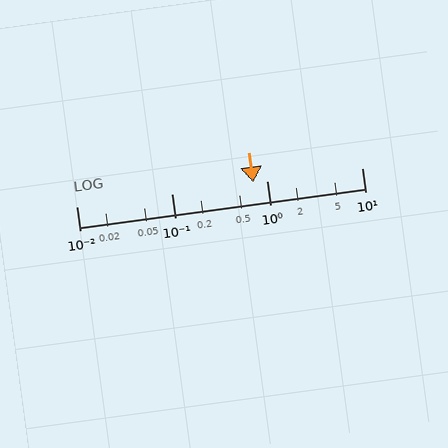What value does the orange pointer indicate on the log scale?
The pointer indicates approximately 0.72.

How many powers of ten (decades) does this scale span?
The scale spans 3 decades, from 0.01 to 10.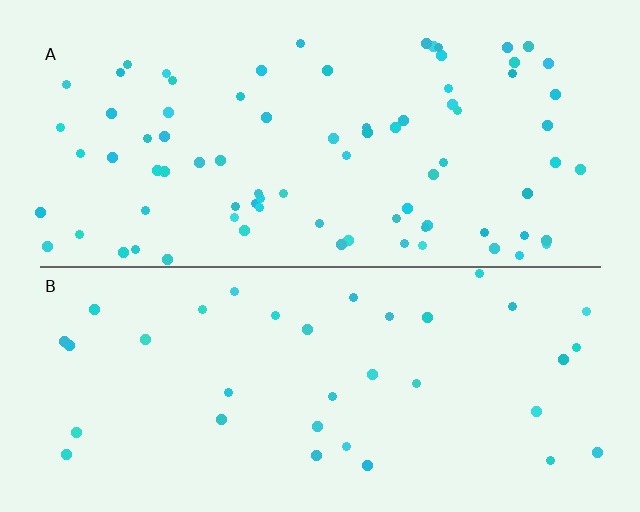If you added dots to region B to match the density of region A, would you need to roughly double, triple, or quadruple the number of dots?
Approximately double.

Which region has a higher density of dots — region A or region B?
A (the top).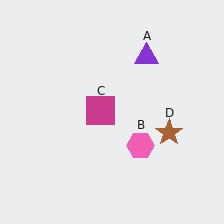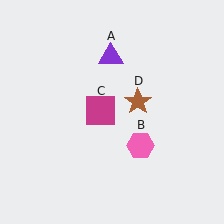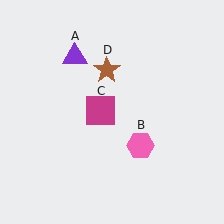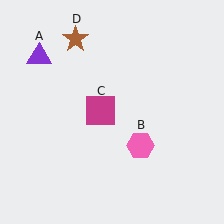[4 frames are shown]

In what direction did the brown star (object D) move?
The brown star (object D) moved up and to the left.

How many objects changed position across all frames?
2 objects changed position: purple triangle (object A), brown star (object D).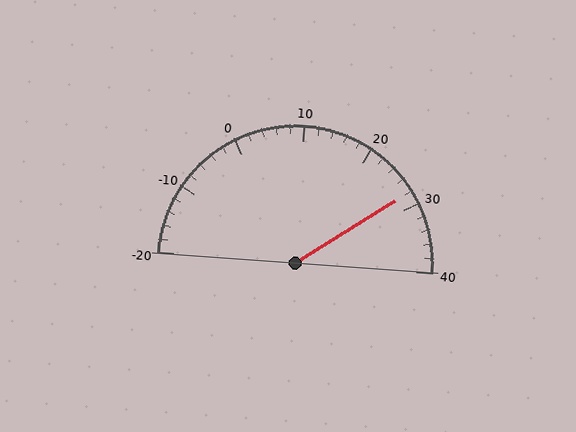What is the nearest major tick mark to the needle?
The nearest major tick mark is 30.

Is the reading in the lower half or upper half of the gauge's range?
The reading is in the upper half of the range (-20 to 40).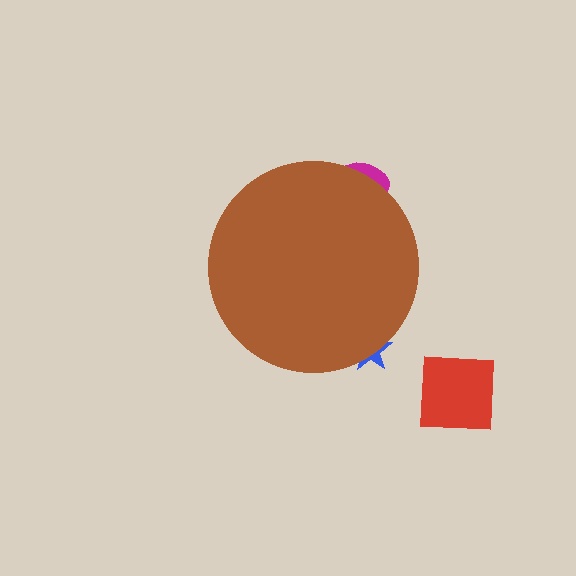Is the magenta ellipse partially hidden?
Yes, the magenta ellipse is partially hidden behind the brown circle.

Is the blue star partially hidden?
Yes, the blue star is partially hidden behind the brown circle.